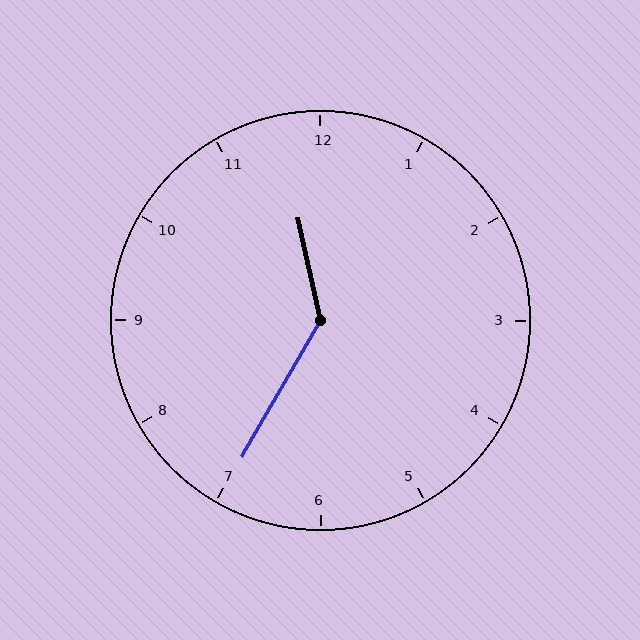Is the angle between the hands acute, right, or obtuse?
It is obtuse.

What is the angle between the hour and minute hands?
Approximately 138 degrees.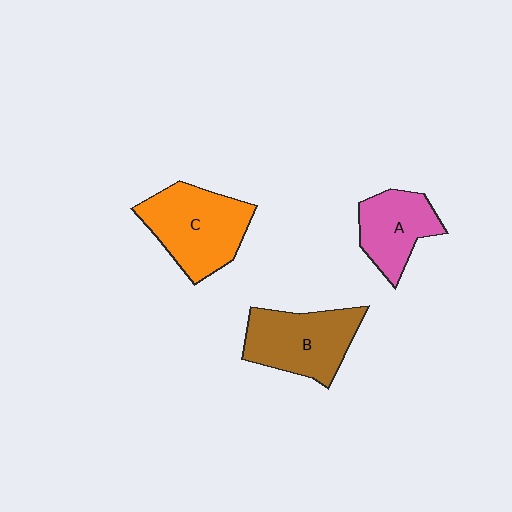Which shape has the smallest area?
Shape A (pink).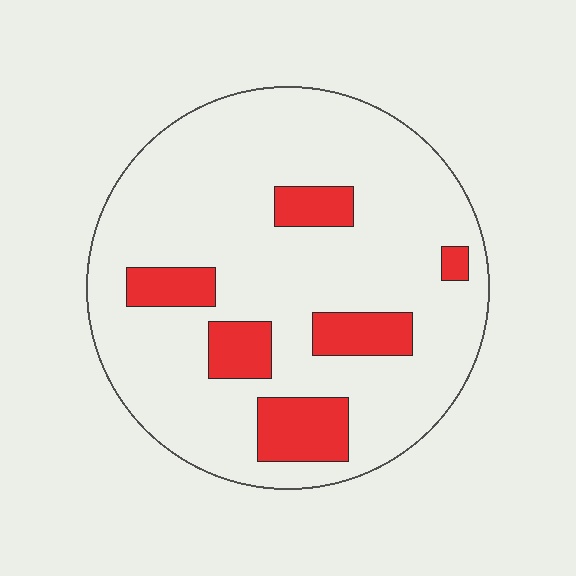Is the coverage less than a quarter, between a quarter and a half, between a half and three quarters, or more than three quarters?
Less than a quarter.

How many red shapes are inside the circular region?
6.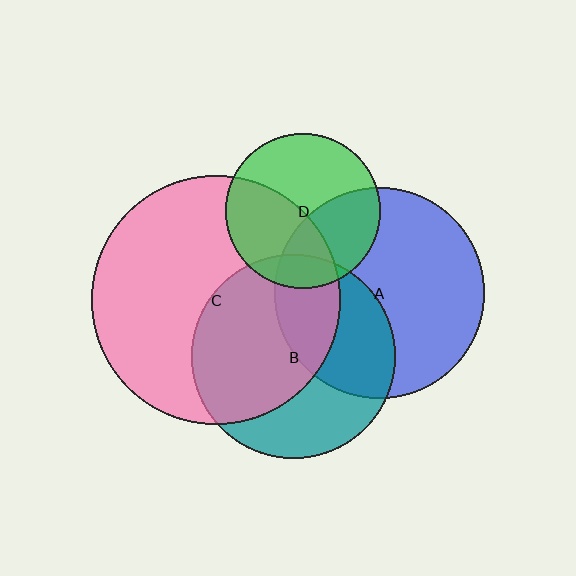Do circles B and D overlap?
Yes.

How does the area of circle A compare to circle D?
Approximately 1.8 times.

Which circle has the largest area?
Circle C (pink).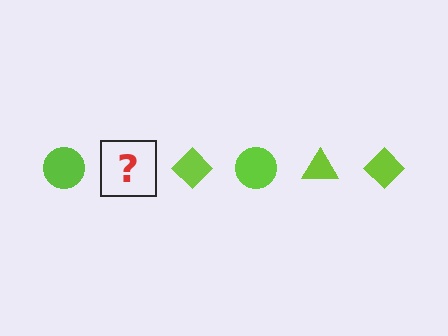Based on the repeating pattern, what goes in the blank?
The blank should be a lime triangle.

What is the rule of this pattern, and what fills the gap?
The rule is that the pattern cycles through circle, triangle, diamond shapes in lime. The gap should be filled with a lime triangle.